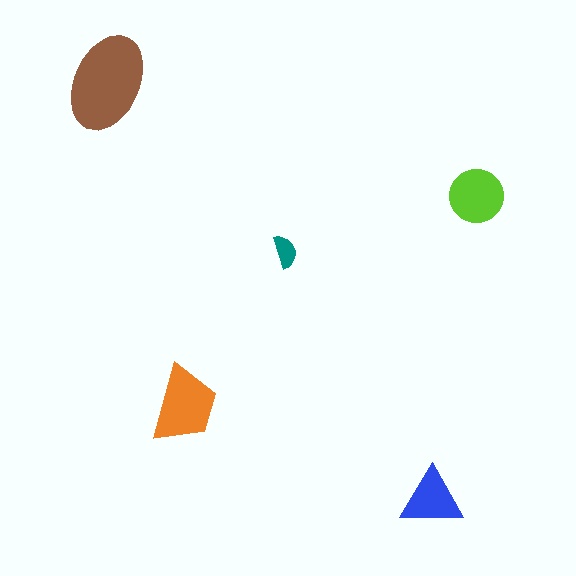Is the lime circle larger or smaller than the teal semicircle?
Larger.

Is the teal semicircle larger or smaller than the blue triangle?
Smaller.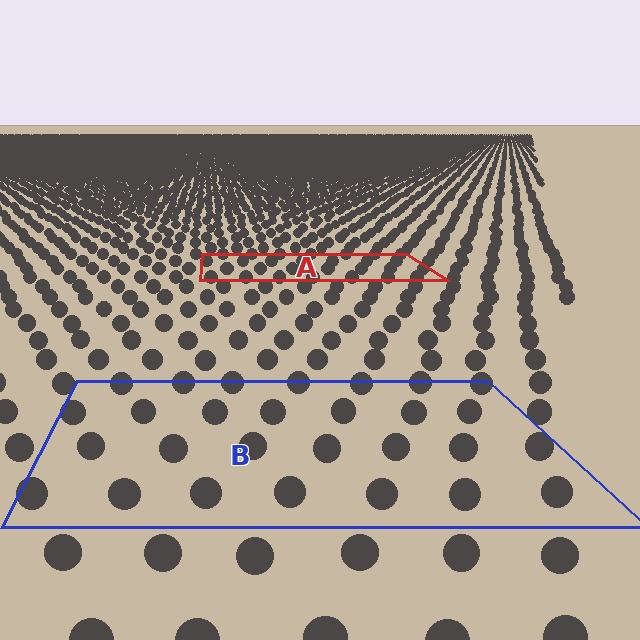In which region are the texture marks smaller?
The texture marks are smaller in region A, because it is farther away.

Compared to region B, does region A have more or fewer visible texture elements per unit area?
Region A has more texture elements per unit area — they are packed more densely because it is farther away.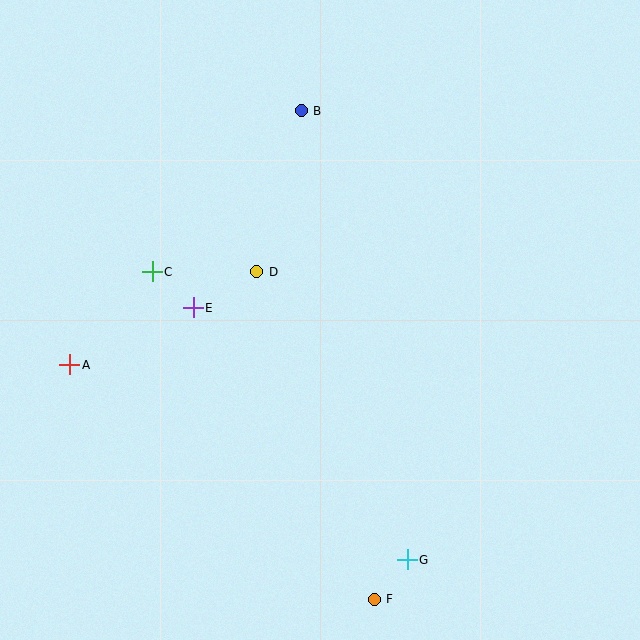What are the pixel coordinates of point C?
Point C is at (152, 272).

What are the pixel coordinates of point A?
Point A is at (70, 365).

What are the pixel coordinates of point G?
Point G is at (407, 560).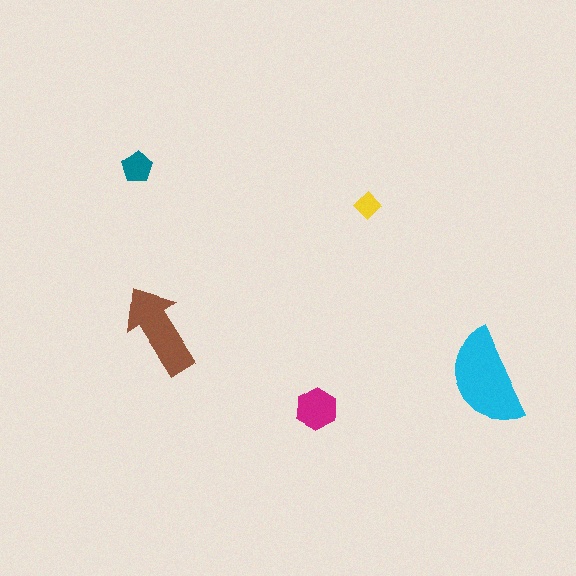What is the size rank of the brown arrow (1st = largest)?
2nd.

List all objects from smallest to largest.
The yellow diamond, the teal pentagon, the magenta hexagon, the brown arrow, the cyan semicircle.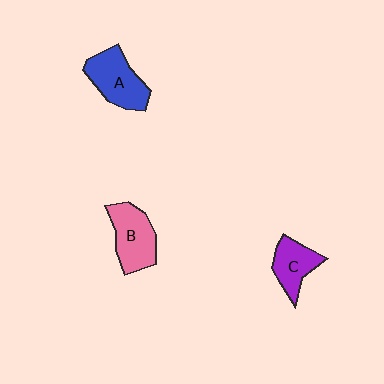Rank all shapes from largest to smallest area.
From largest to smallest: A (blue), B (pink), C (purple).